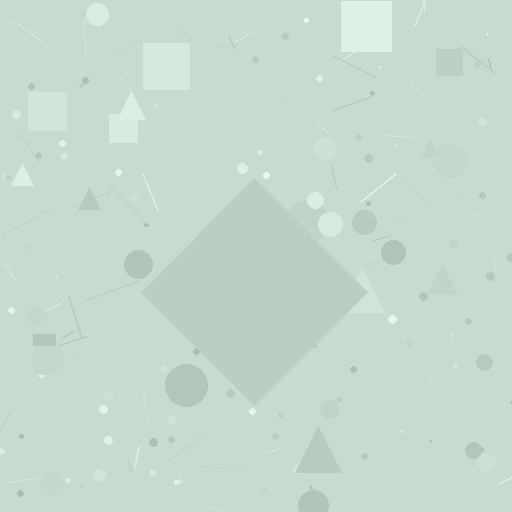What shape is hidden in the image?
A diamond is hidden in the image.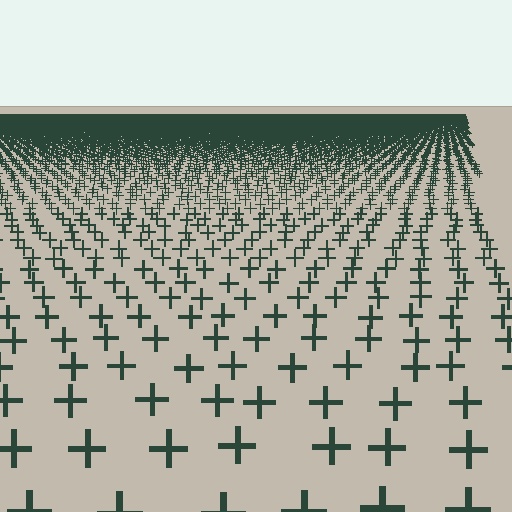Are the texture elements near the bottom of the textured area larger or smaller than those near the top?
Larger. Near the bottom, elements are closer to the viewer and appear at a bigger on-screen size.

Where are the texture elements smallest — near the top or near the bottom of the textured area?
Near the top.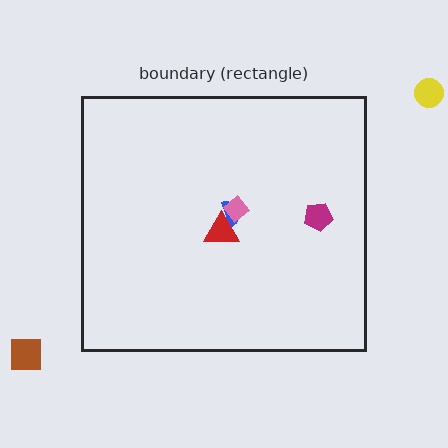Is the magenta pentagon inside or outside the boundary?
Inside.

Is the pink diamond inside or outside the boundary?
Inside.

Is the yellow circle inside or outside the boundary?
Outside.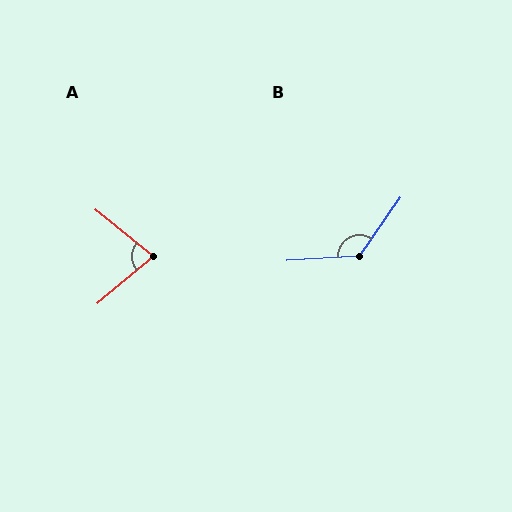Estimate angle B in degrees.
Approximately 129 degrees.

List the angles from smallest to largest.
A (79°), B (129°).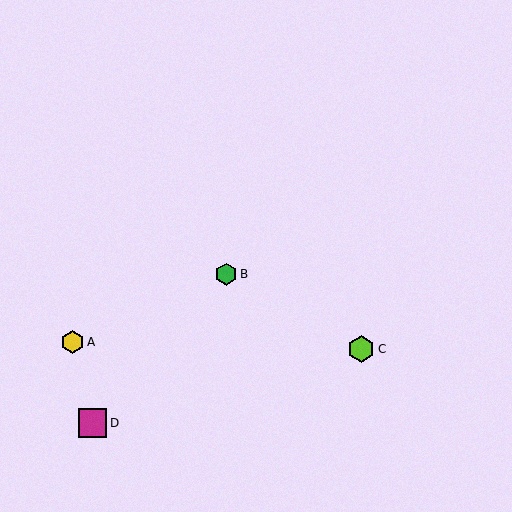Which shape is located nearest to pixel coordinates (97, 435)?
The magenta square (labeled D) at (93, 423) is nearest to that location.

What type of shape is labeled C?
Shape C is a lime hexagon.